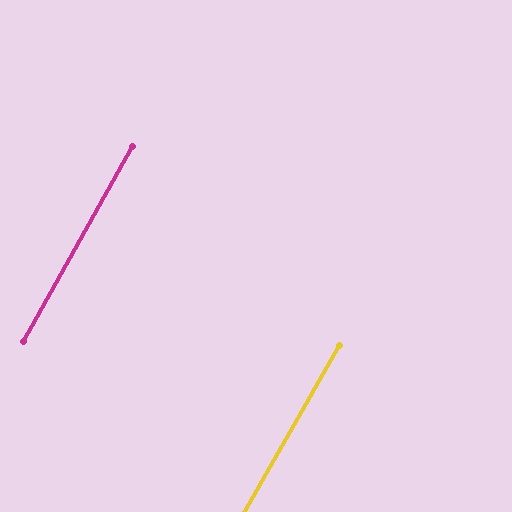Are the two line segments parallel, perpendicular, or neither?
Parallel — their directions differ by only 0.6°.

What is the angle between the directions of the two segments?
Approximately 1 degree.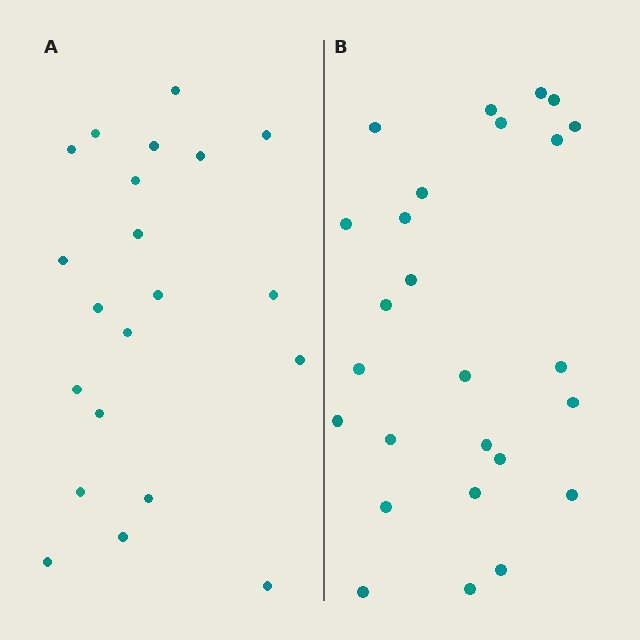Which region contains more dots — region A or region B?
Region B (the right region) has more dots.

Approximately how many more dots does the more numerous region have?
Region B has about 5 more dots than region A.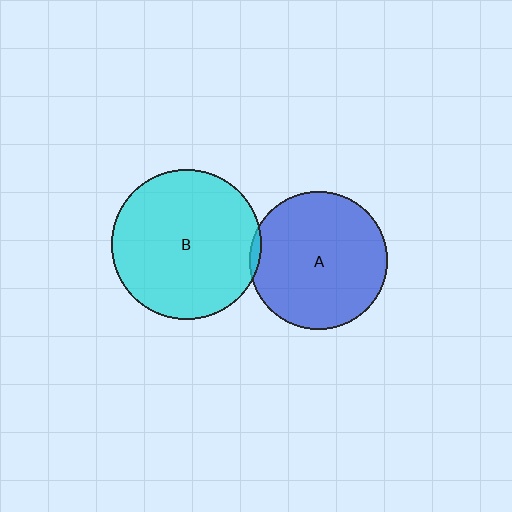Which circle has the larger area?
Circle B (cyan).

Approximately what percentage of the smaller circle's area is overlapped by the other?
Approximately 5%.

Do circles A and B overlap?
Yes.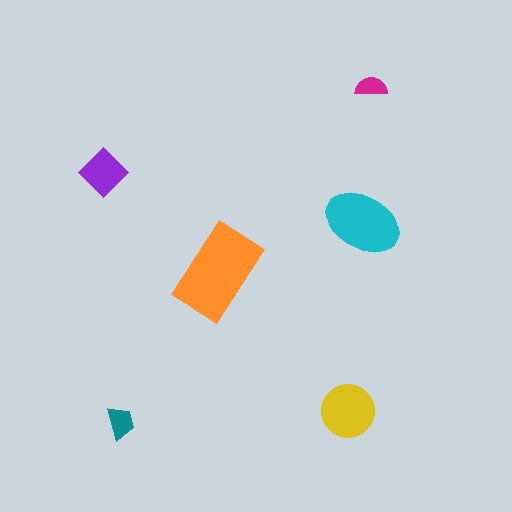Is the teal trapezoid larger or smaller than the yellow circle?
Smaller.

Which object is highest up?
The magenta semicircle is topmost.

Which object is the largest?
The orange rectangle.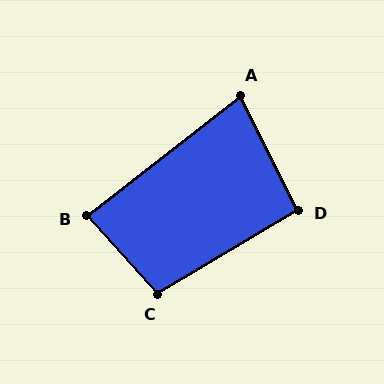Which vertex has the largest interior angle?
C, at approximately 101 degrees.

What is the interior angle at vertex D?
Approximately 94 degrees (approximately right).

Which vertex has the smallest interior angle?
A, at approximately 79 degrees.